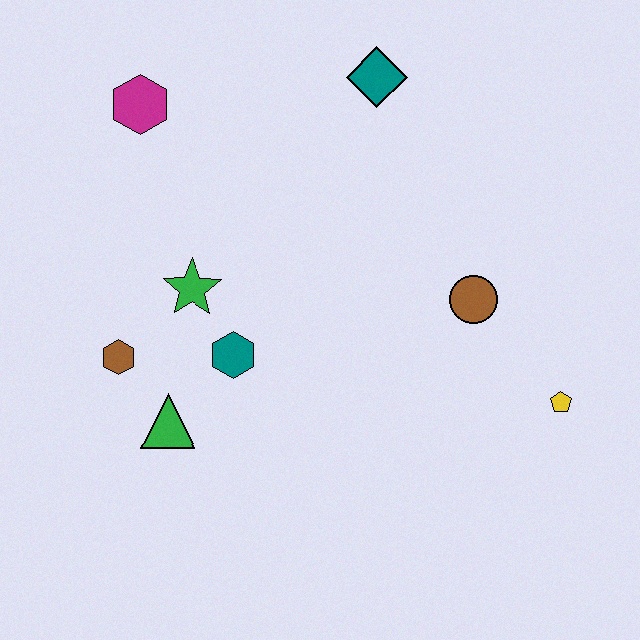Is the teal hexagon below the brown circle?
Yes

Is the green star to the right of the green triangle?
Yes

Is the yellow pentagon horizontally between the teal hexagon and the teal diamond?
No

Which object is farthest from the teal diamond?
The green triangle is farthest from the teal diamond.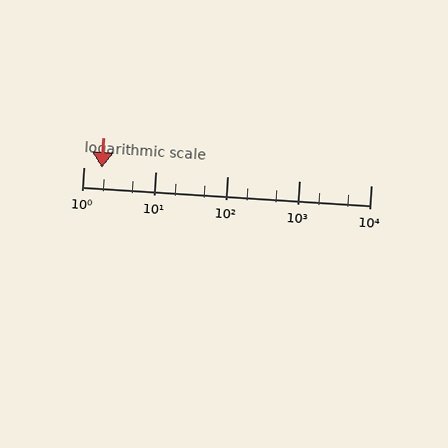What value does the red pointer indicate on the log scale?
The pointer indicates approximately 1.8.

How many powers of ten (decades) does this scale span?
The scale spans 4 decades, from 1 to 10000.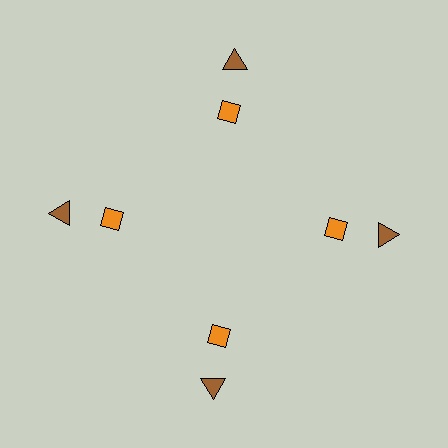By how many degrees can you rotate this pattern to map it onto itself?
The pattern maps onto itself every 90 degrees of rotation.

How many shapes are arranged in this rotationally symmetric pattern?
There are 8 shapes, arranged in 4 groups of 2.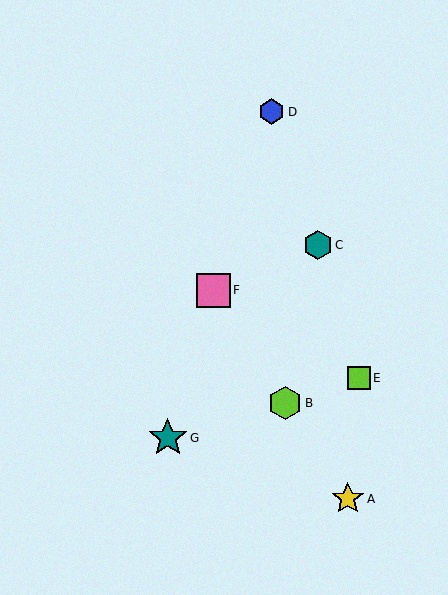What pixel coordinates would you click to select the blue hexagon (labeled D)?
Click at (272, 112) to select the blue hexagon D.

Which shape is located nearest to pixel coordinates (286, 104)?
The blue hexagon (labeled D) at (272, 112) is nearest to that location.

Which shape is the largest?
The teal star (labeled G) is the largest.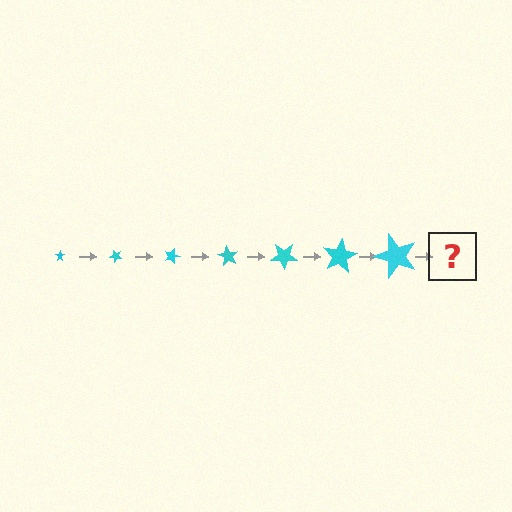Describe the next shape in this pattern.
It should be a star, larger than the previous one and rotated 315 degrees from the start.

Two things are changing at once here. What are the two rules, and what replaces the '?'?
The two rules are that the star grows larger each step and it rotates 45 degrees each step. The '?' should be a star, larger than the previous one and rotated 315 degrees from the start.